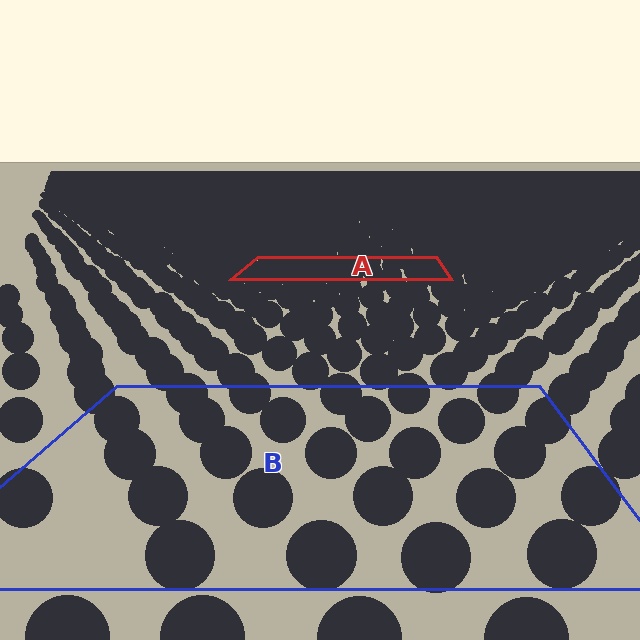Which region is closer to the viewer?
Region B is closer. The texture elements there are larger and more spread out.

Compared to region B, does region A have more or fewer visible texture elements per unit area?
Region A has more texture elements per unit area — they are packed more densely because it is farther away.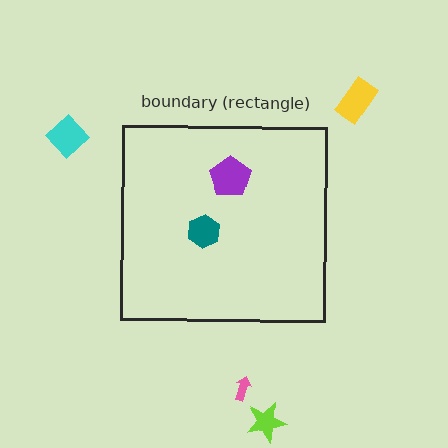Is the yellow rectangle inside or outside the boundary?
Outside.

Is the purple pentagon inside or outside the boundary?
Inside.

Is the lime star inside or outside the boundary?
Outside.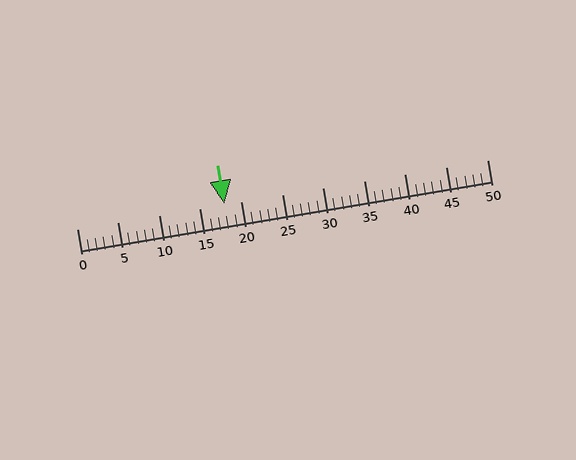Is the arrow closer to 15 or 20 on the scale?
The arrow is closer to 20.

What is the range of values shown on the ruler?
The ruler shows values from 0 to 50.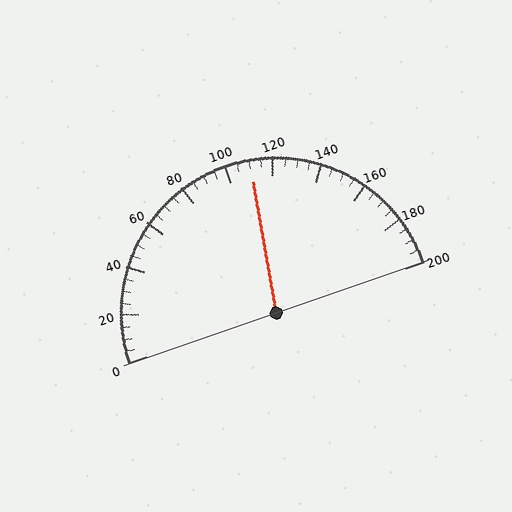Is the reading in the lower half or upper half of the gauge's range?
The reading is in the upper half of the range (0 to 200).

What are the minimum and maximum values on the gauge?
The gauge ranges from 0 to 200.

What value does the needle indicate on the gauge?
The needle indicates approximately 110.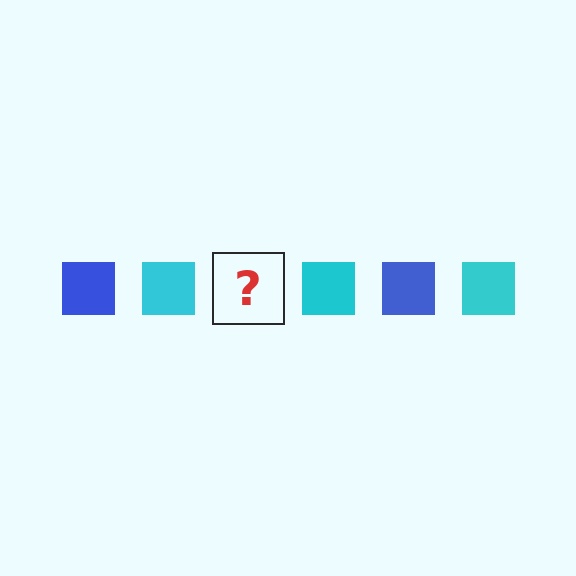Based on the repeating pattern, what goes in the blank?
The blank should be a blue square.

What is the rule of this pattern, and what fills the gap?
The rule is that the pattern cycles through blue, cyan squares. The gap should be filled with a blue square.